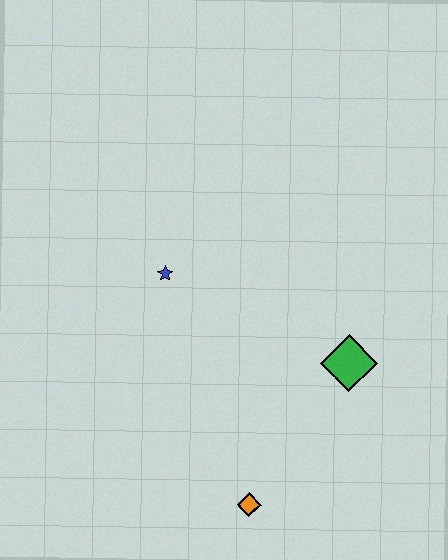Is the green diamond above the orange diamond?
Yes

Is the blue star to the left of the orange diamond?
Yes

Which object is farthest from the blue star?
The orange diamond is farthest from the blue star.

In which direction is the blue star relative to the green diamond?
The blue star is to the left of the green diamond.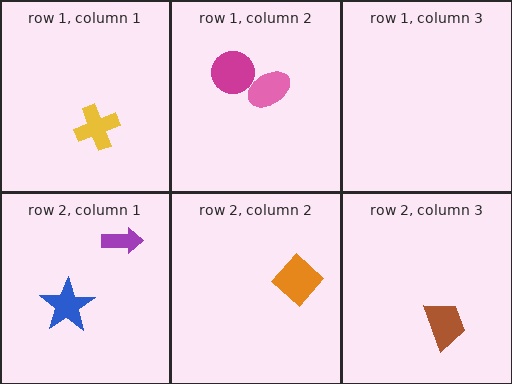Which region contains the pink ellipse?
The row 1, column 2 region.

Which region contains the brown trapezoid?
The row 2, column 3 region.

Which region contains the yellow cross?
The row 1, column 1 region.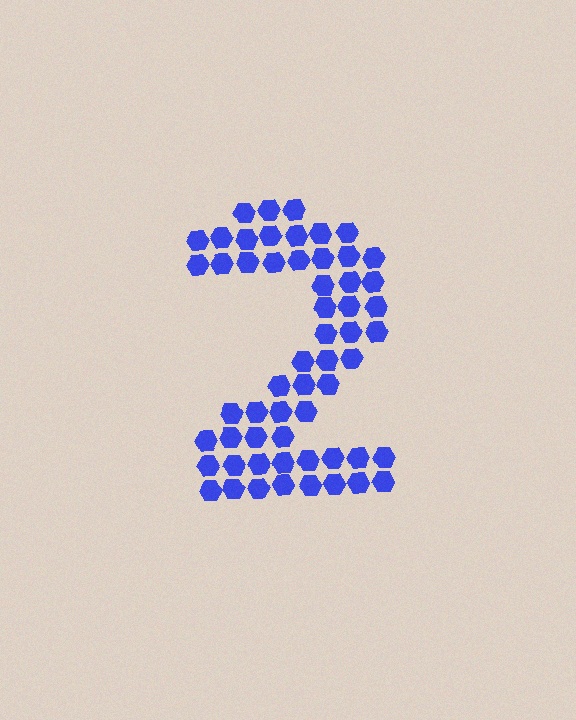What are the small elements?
The small elements are hexagons.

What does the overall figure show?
The overall figure shows the digit 2.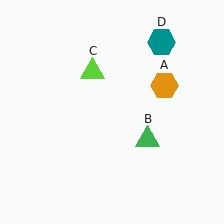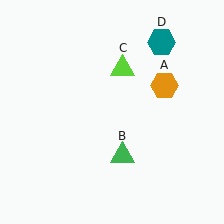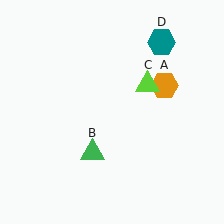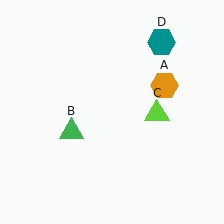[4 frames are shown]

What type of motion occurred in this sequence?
The green triangle (object B), lime triangle (object C) rotated clockwise around the center of the scene.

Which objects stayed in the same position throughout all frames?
Orange hexagon (object A) and teal hexagon (object D) remained stationary.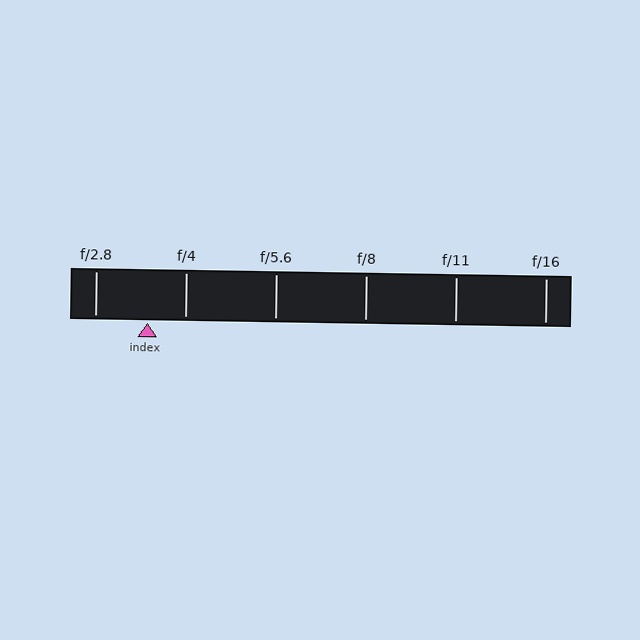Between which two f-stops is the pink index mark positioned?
The index mark is between f/2.8 and f/4.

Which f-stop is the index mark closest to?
The index mark is closest to f/4.